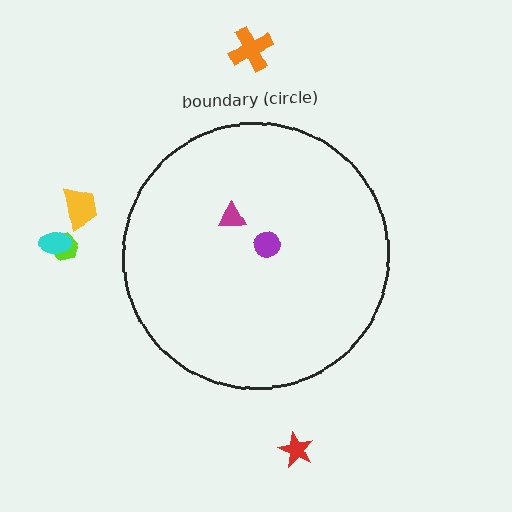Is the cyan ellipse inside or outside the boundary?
Outside.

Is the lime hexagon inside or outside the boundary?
Outside.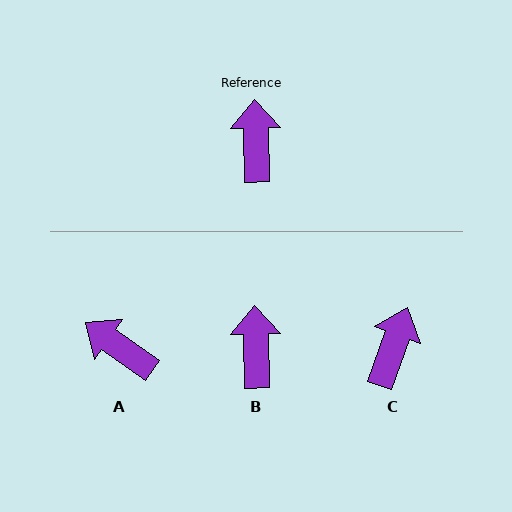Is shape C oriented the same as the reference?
No, it is off by about 21 degrees.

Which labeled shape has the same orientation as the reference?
B.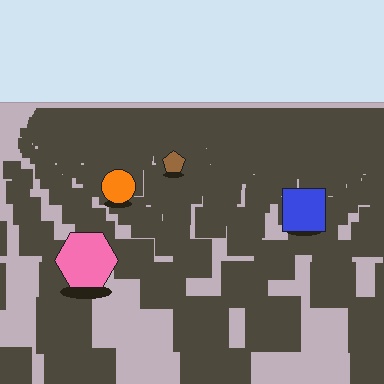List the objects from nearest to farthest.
From nearest to farthest: the pink hexagon, the blue square, the orange circle, the brown pentagon.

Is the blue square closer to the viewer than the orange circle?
Yes. The blue square is closer — you can tell from the texture gradient: the ground texture is coarser near it.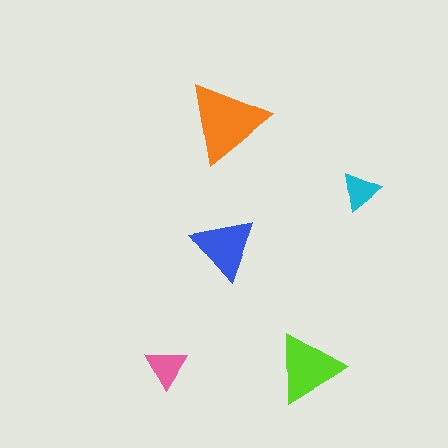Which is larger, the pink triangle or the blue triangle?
The blue one.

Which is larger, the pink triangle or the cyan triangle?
The pink one.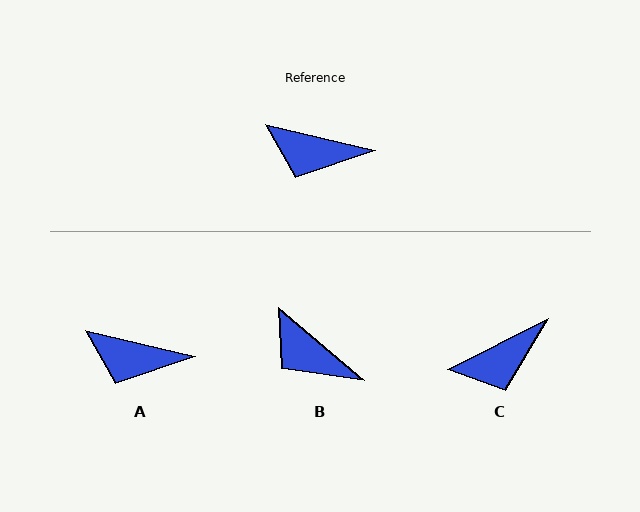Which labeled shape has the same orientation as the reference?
A.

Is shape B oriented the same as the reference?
No, it is off by about 27 degrees.